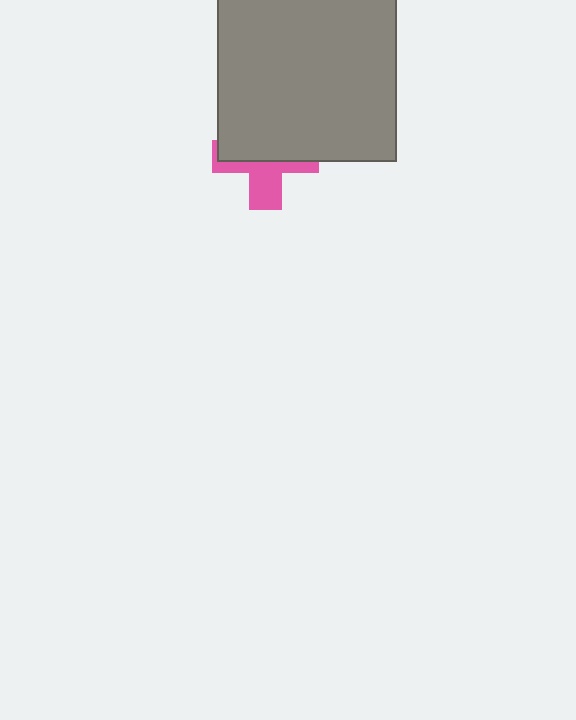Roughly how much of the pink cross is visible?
A small part of it is visible (roughly 43%).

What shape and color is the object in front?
The object in front is a gray square.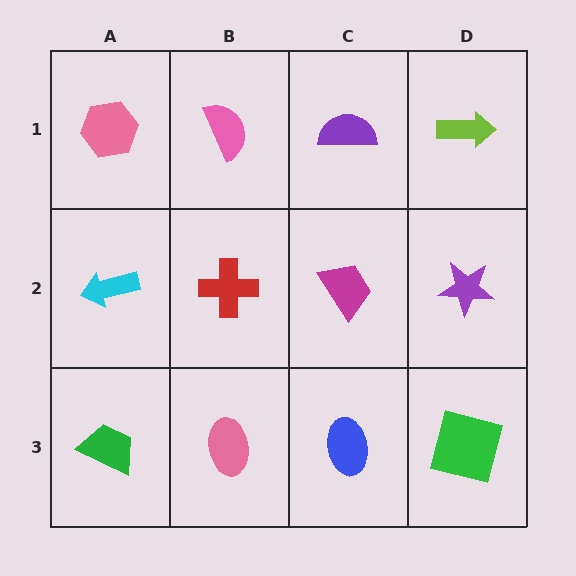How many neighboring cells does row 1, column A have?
2.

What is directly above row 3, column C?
A magenta trapezoid.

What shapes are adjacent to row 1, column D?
A purple star (row 2, column D), a purple semicircle (row 1, column C).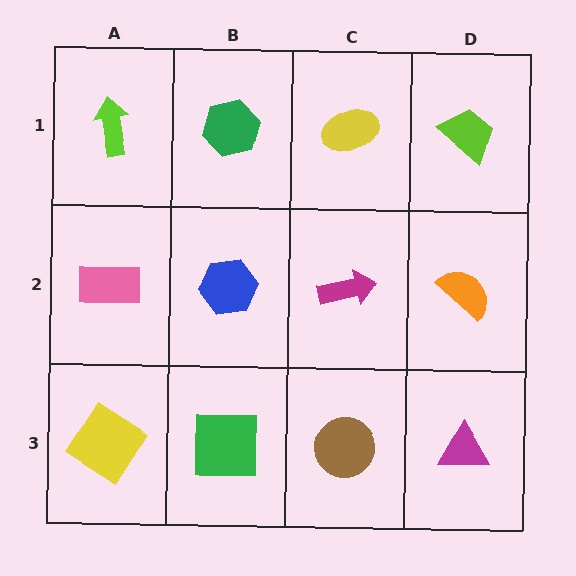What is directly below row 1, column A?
A pink rectangle.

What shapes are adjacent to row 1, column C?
A magenta arrow (row 2, column C), a green hexagon (row 1, column B), a lime trapezoid (row 1, column D).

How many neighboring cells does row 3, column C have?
3.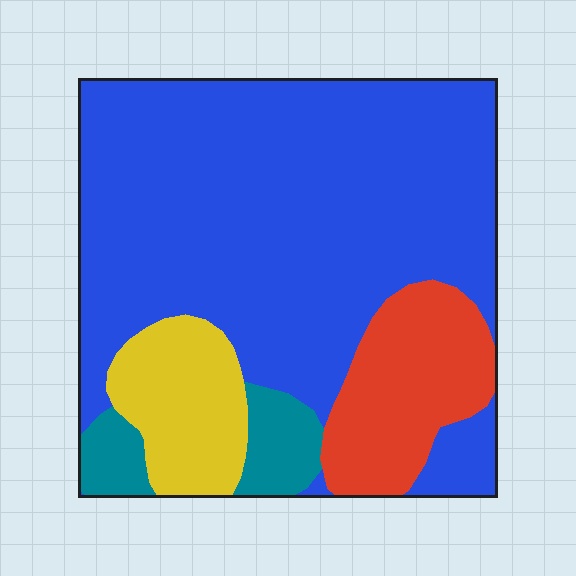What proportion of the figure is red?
Red covers about 15% of the figure.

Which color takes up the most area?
Blue, at roughly 65%.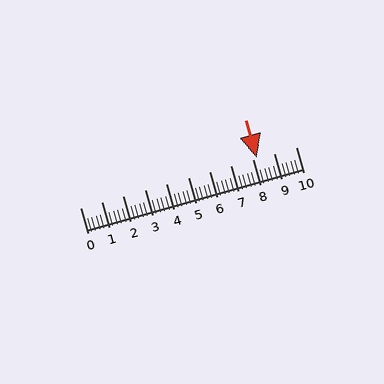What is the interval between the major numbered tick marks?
The major tick marks are spaced 1 units apart.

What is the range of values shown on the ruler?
The ruler shows values from 0 to 10.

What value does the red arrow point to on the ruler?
The red arrow points to approximately 8.2.